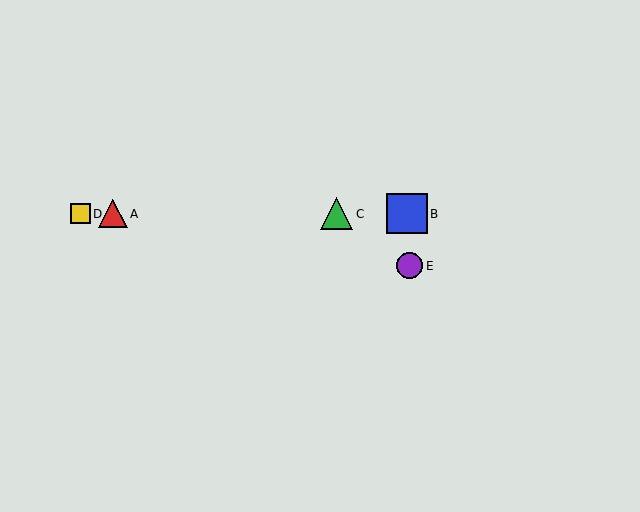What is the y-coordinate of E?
Object E is at y≈266.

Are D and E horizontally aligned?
No, D is at y≈214 and E is at y≈266.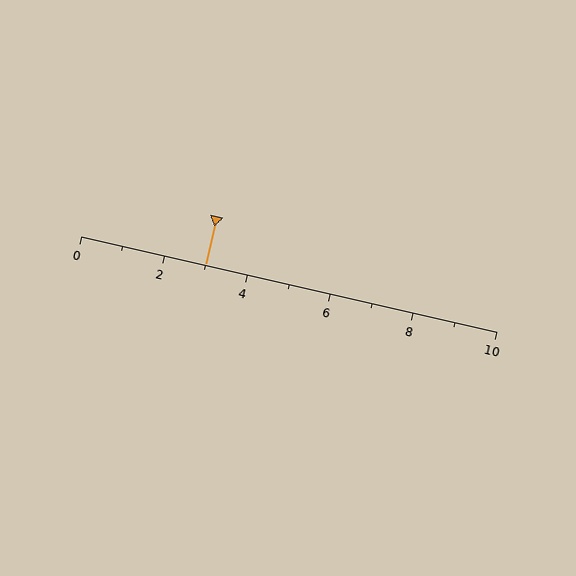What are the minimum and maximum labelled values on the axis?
The axis runs from 0 to 10.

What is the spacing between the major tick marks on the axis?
The major ticks are spaced 2 apart.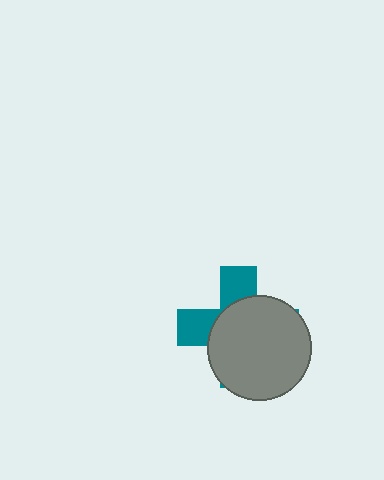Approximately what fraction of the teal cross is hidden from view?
Roughly 66% of the teal cross is hidden behind the gray circle.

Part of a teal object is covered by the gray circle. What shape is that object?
It is a cross.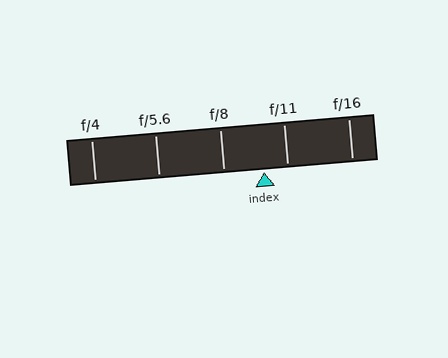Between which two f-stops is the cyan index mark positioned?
The index mark is between f/8 and f/11.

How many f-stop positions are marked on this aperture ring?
There are 5 f-stop positions marked.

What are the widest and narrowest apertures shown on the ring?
The widest aperture shown is f/4 and the narrowest is f/16.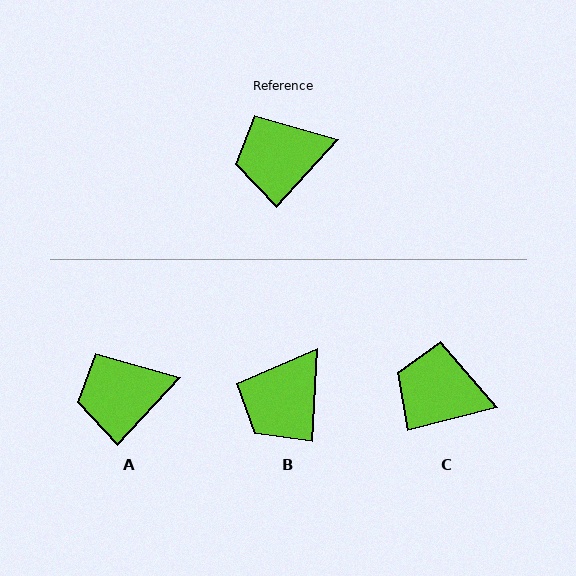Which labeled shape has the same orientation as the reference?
A.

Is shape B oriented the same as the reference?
No, it is off by about 40 degrees.